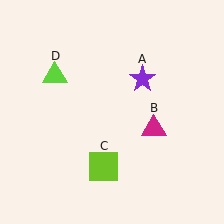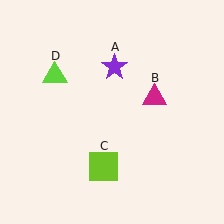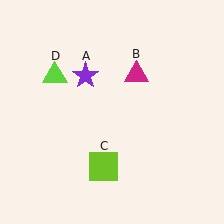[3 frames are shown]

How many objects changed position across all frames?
2 objects changed position: purple star (object A), magenta triangle (object B).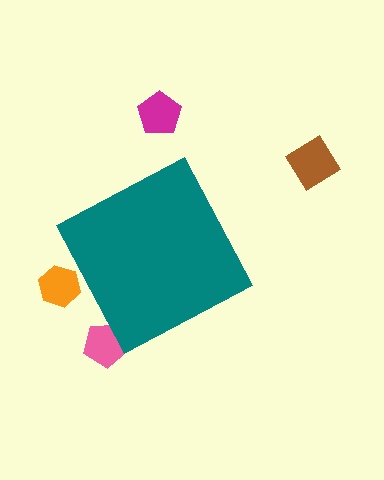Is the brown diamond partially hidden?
No, the brown diamond is fully visible.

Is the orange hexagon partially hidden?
Yes, the orange hexagon is partially hidden behind the teal diamond.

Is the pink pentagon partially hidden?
Yes, the pink pentagon is partially hidden behind the teal diamond.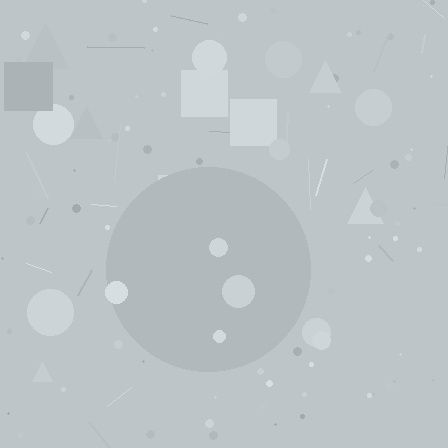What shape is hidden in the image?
A circle is hidden in the image.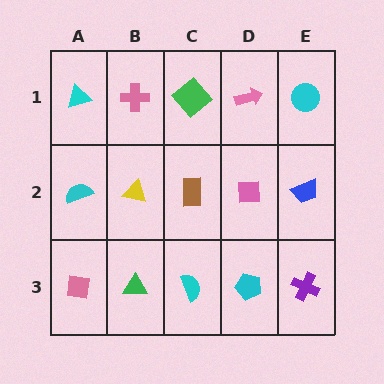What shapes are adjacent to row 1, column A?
A cyan semicircle (row 2, column A), a pink cross (row 1, column B).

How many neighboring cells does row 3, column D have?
3.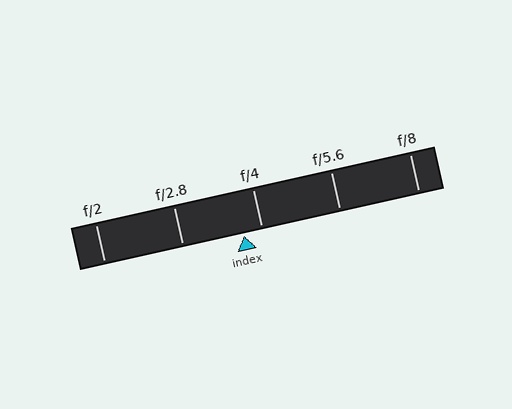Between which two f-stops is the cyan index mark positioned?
The index mark is between f/2.8 and f/4.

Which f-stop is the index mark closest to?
The index mark is closest to f/4.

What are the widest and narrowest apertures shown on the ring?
The widest aperture shown is f/2 and the narrowest is f/8.